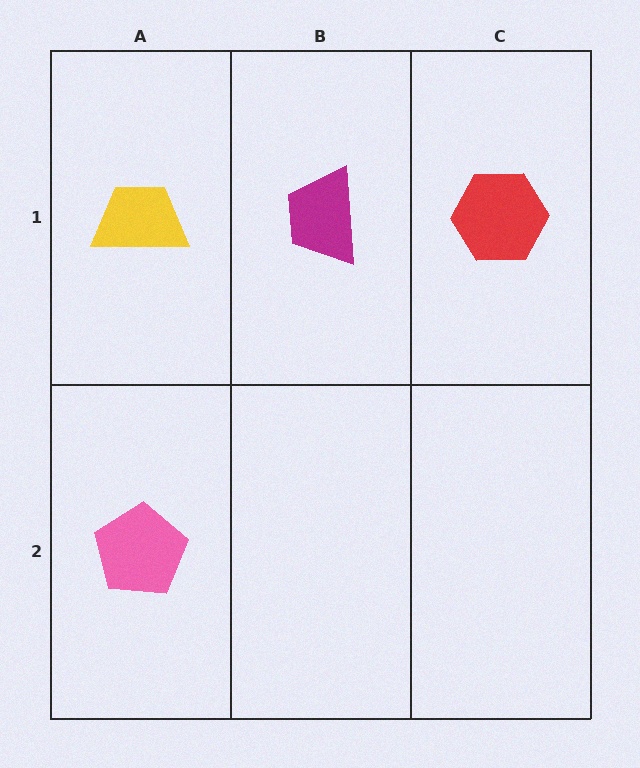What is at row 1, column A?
A yellow trapezoid.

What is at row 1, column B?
A magenta trapezoid.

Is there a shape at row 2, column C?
No, that cell is empty.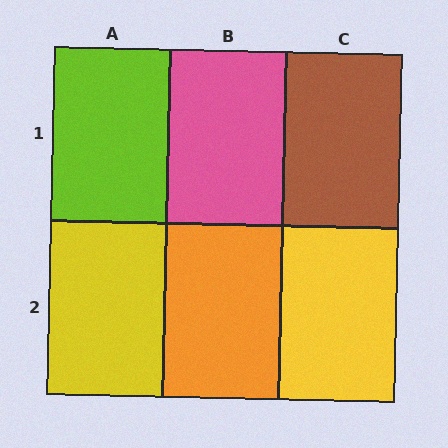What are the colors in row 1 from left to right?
Lime, pink, brown.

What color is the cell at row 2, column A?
Yellow.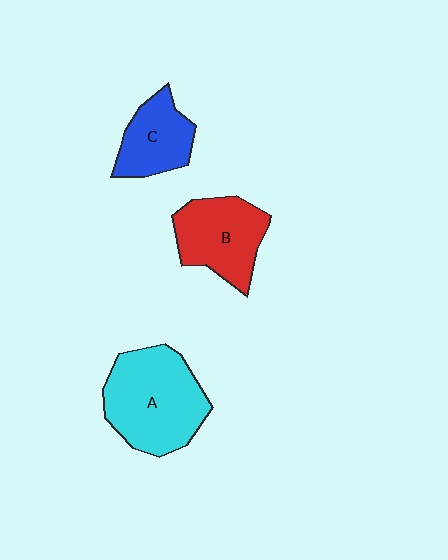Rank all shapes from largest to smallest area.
From largest to smallest: A (cyan), B (red), C (blue).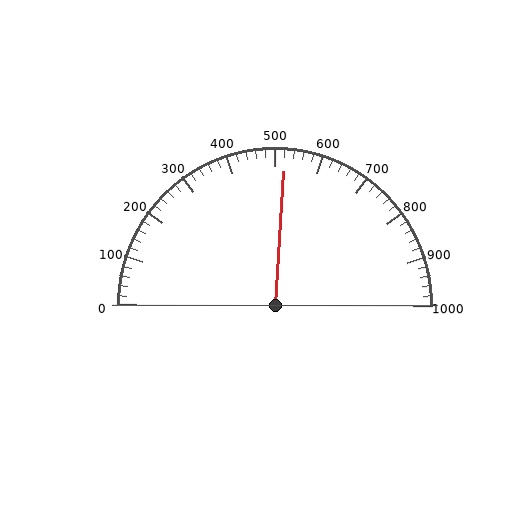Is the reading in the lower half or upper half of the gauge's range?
The reading is in the upper half of the range (0 to 1000).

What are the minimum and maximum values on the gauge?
The gauge ranges from 0 to 1000.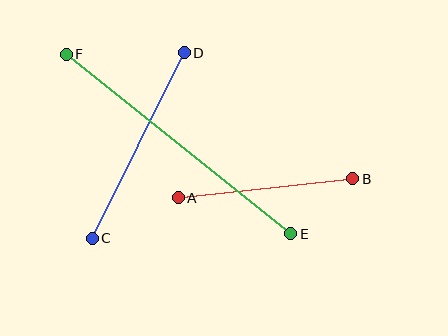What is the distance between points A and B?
The distance is approximately 176 pixels.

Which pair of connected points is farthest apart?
Points E and F are farthest apart.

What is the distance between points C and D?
The distance is approximately 207 pixels.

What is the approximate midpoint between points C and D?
The midpoint is at approximately (138, 146) pixels.